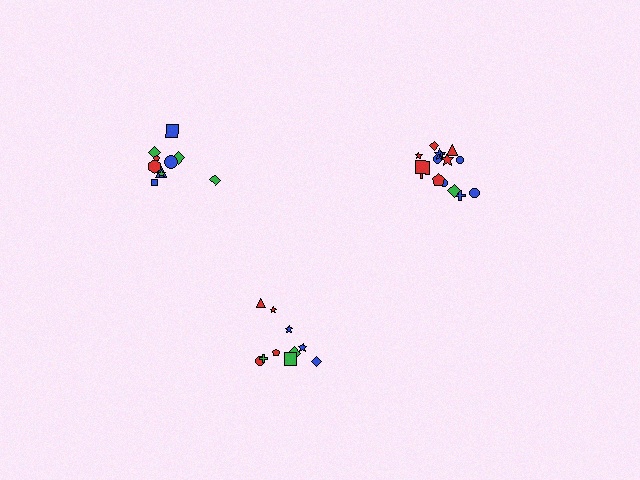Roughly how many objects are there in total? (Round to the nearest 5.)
Roughly 35 objects in total.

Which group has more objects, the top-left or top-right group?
The top-right group.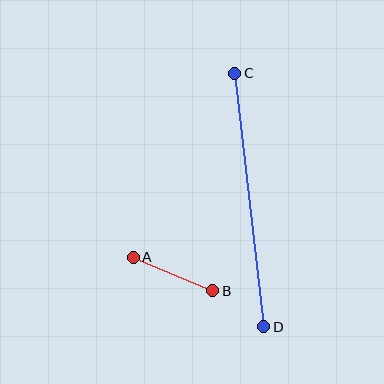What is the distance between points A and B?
The distance is approximately 86 pixels.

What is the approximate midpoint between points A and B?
The midpoint is at approximately (173, 274) pixels.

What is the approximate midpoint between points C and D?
The midpoint is at approximately (249, 200) pixels.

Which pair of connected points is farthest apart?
Points C and D are farthest apart.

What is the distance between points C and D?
The distance is approximately 255 pixels.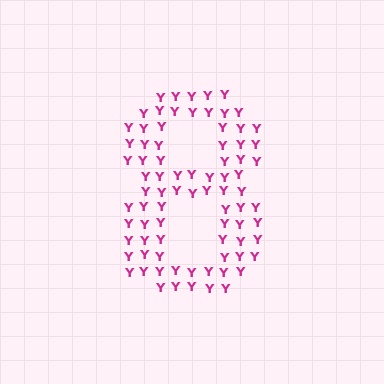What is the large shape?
The large shape is the digit 8.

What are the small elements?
The small elements are letter Y's.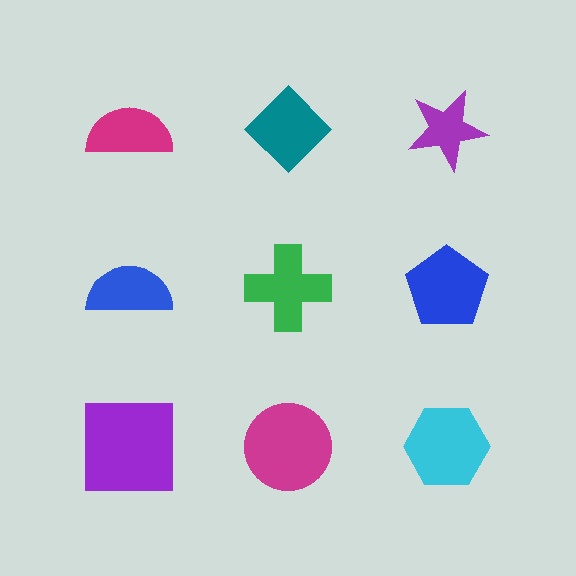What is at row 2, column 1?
A blue semicircle.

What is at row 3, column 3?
A cyan hexagon.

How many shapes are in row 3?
3 shapes.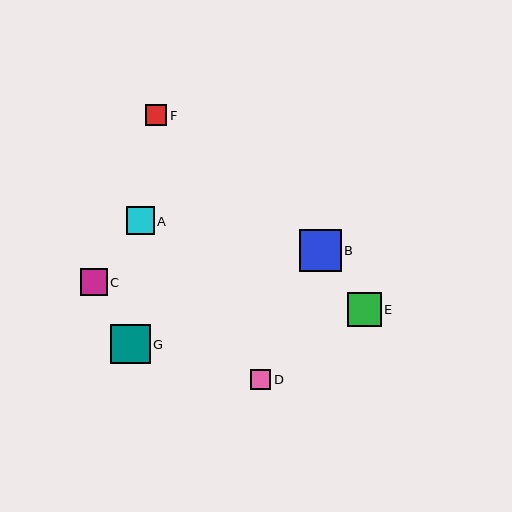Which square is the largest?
Square B is the largest with a size of approximately 42 pixels.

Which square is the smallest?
Square D is the smallest with a size of approximately 20 pixels.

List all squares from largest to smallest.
From largest to smallest: B, G, E, A, C, F, D.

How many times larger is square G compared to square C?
Square G is approximately 1.5 times the size of square C.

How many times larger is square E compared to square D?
Square E is approximately 1.7 times the size of square D.